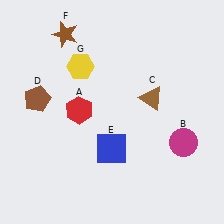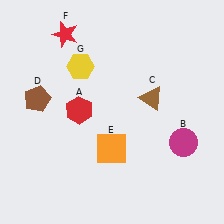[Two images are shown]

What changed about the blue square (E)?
In Image 1, E is blue. In Image 2, it changed to orange.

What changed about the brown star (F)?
In Image 1, F is brown. In Image 2, it changed to red.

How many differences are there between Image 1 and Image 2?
There are 2 differences between the two images.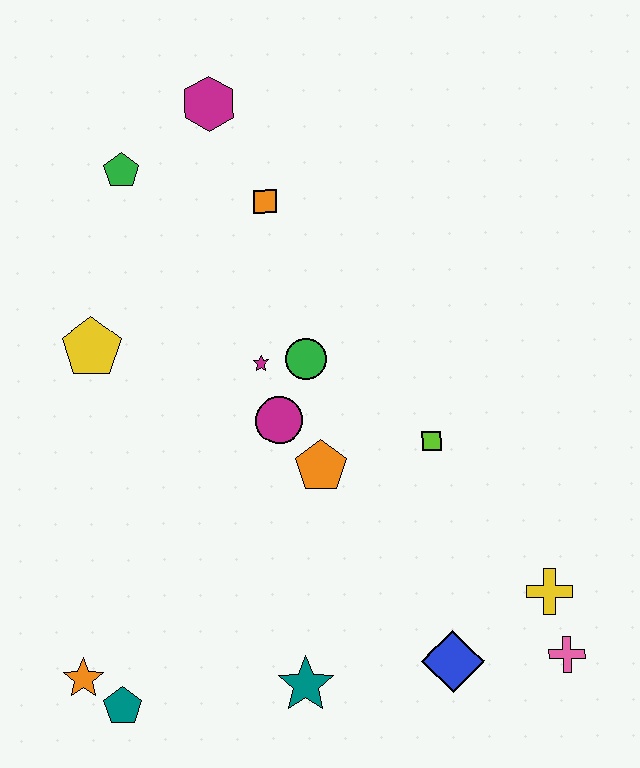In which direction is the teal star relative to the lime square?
The teal star is below the lime square.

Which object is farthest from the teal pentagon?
The magenta hexagon is farthest from the teal pentagon.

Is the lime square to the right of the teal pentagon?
Yes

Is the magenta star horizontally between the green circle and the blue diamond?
No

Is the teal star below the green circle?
Yes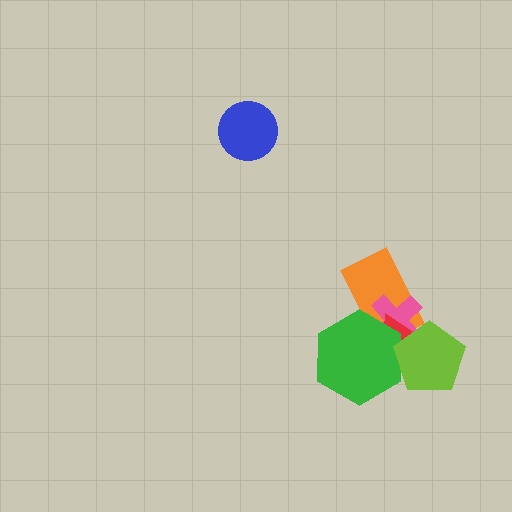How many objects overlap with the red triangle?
4 objects overlap with the red triangle.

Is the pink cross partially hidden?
Yes, it is partially covered by another shape.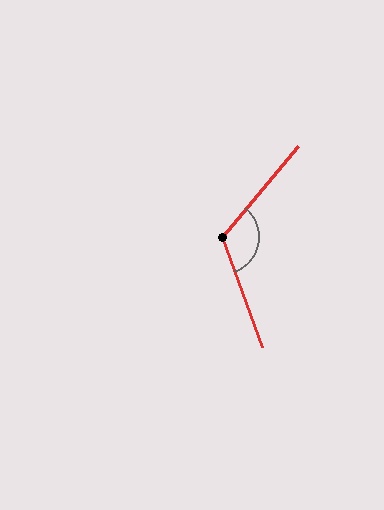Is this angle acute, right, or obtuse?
It is obtuse.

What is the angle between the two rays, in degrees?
Approximately 120 degrees.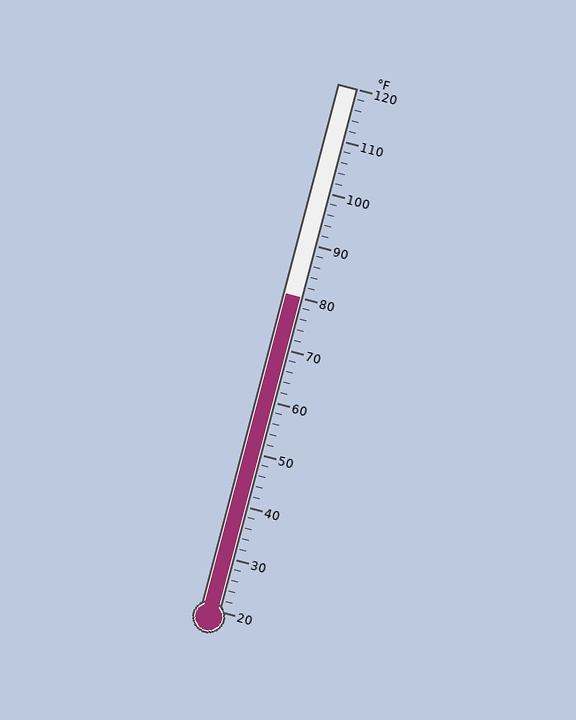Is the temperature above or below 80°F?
The temperature is at 80°F.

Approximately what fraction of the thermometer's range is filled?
The thermometer is filled to approximately 60% of its range.